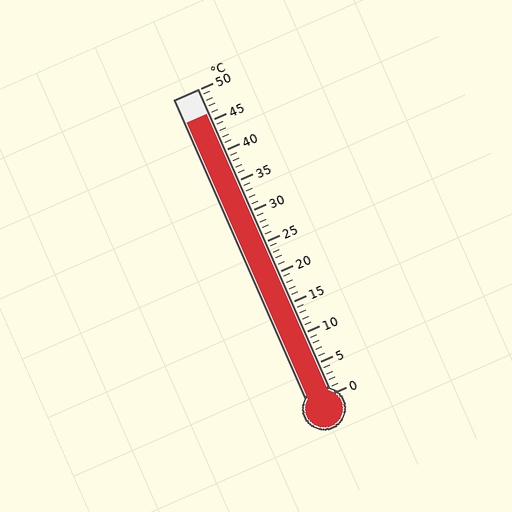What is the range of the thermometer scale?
The thermometer scale ranges from 0°C to 50°C.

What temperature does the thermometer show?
The thermometer shows approximately 46°C.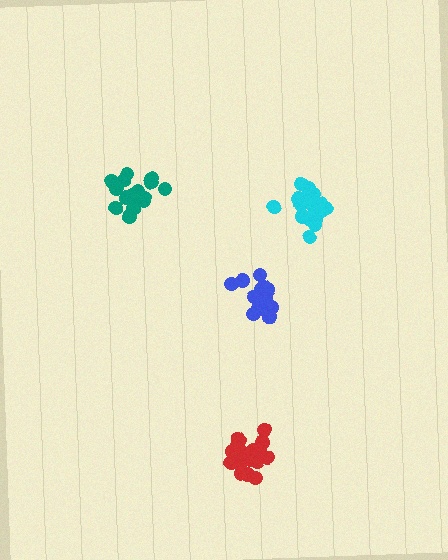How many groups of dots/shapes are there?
There are 4 groups.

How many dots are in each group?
Group 1: 20 dots, Group 2: 21 dots, Group 3: 16 dots, Group 4: 16 dots (73 total).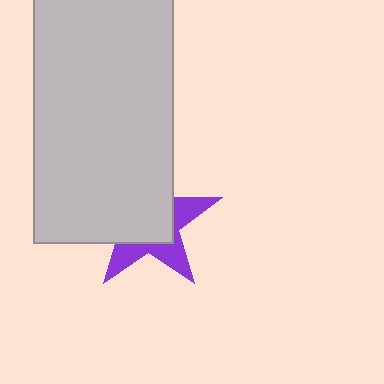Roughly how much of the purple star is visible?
A small part of it is visible (roughly 39%).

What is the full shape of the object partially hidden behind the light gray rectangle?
The partially hidden object is a purple star.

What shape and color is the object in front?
The object in front is a light gray rectangle.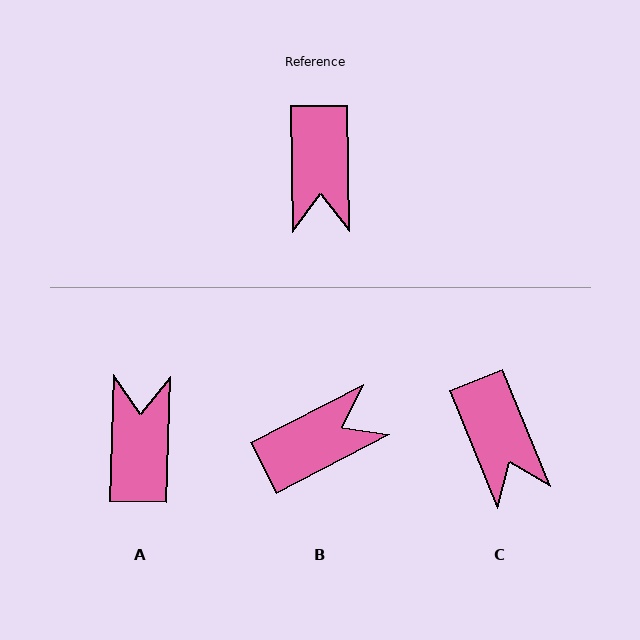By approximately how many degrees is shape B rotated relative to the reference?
Approximately 117 degrees counter-clockwise.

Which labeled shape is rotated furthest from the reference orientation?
A, about 178 degrees away.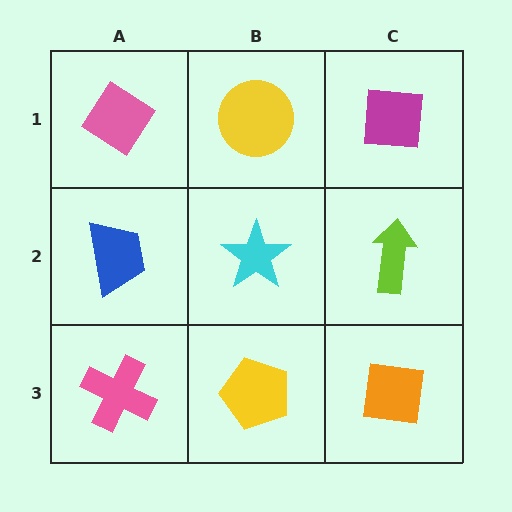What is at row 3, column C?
An orange square.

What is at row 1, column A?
A pink diamond.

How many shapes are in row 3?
3 shapes.